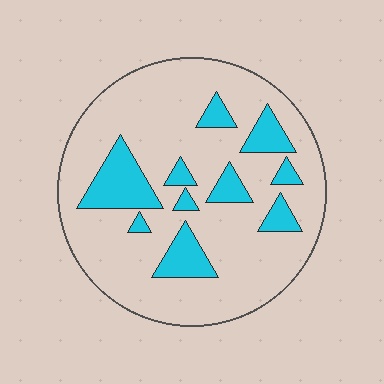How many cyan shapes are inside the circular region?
10.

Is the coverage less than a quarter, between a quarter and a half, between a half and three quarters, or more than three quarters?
Less than a quarter.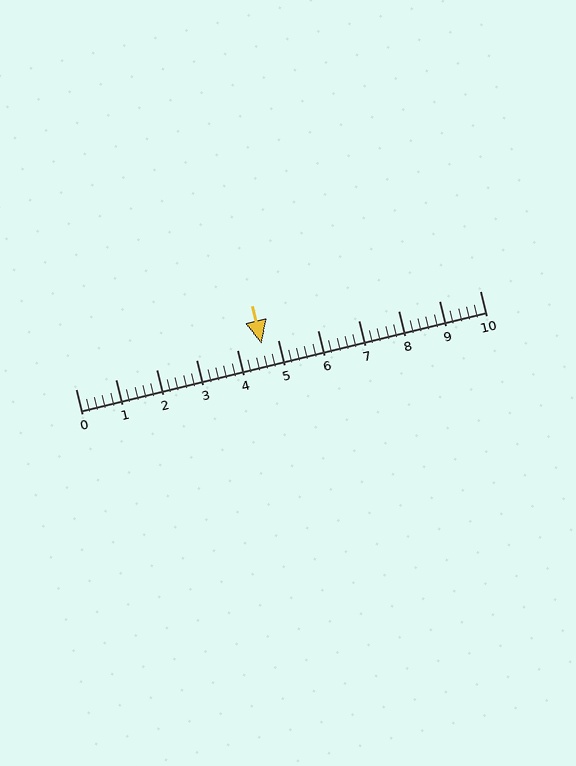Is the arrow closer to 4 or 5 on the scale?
The arrow is closer to 5.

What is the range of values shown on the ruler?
The ruler shows values from 0 to 10.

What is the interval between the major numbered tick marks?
The major tick marks are spaced 1 units apart.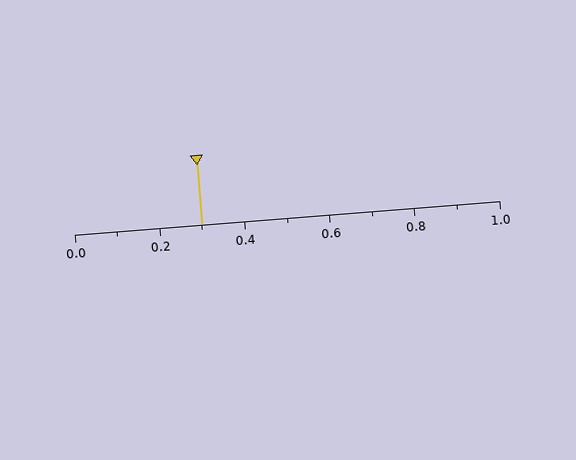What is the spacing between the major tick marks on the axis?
The major ticks are spaced 0.2 apart.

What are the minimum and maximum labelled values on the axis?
The axis runs from 0.0 to 1.0.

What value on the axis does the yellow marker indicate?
The marker indicates approximately 0.3.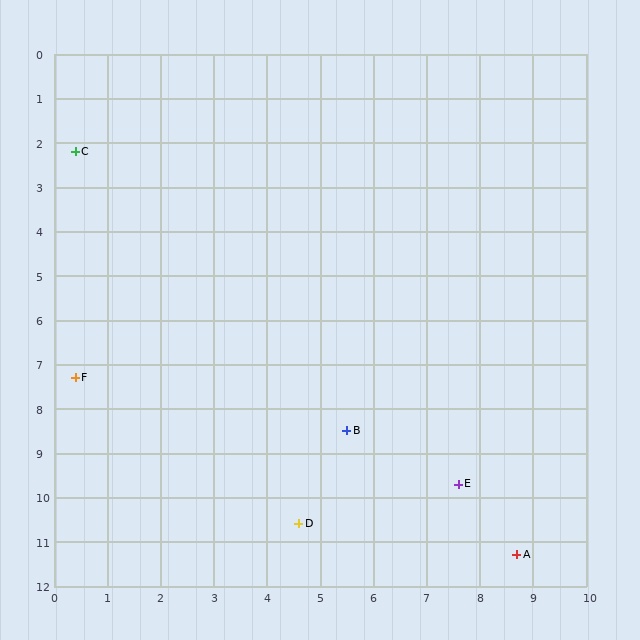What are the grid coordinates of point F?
Point F is at approximately (0.4, 7.3).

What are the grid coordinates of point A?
Point A is at approximately (8.7, 11.3).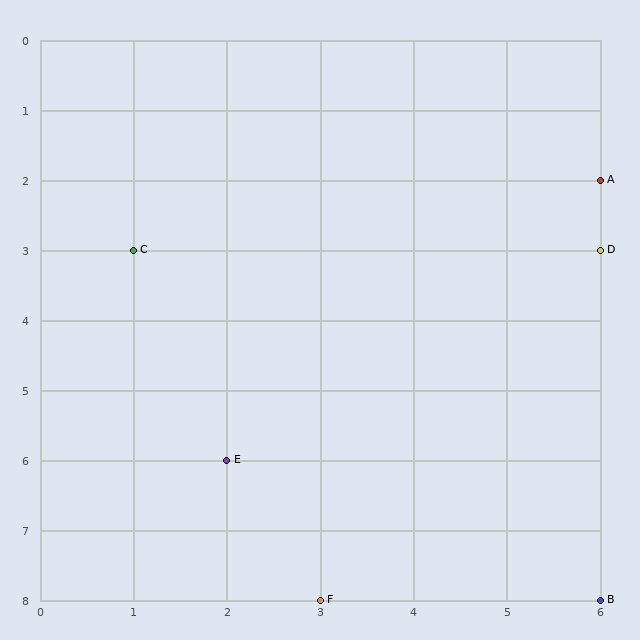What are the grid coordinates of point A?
Point A is at grid coordinates (6, 2).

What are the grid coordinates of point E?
Point E is at grid coordinates (2, 6).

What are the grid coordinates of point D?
Point D is at grid coordinates (6, 3).